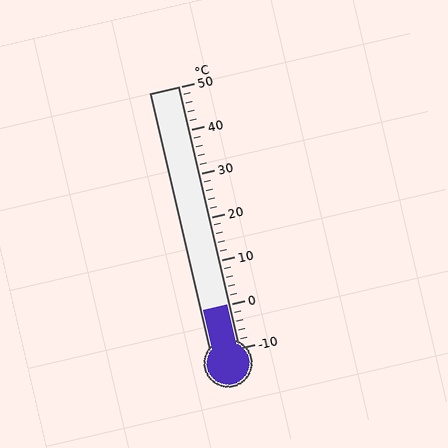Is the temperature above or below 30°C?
The temperature is below 30°C.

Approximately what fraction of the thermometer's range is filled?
The thermometer is filled to approximately 15% of its range.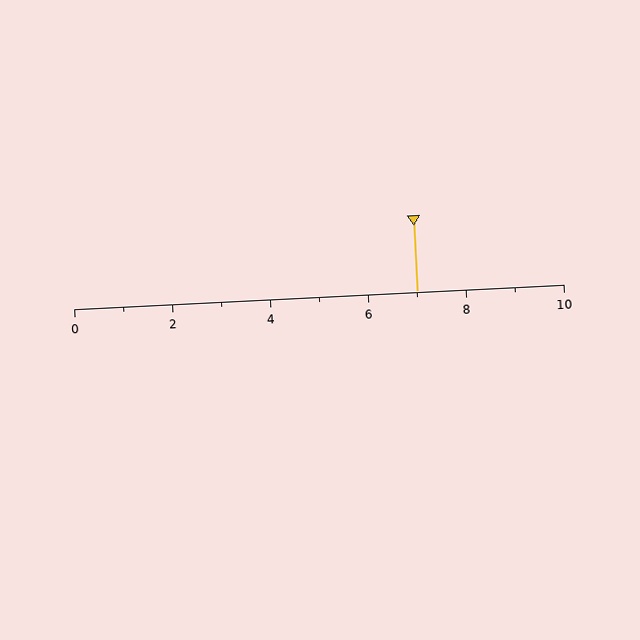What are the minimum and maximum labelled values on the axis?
The axis runs from 0 to 10.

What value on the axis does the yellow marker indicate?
The marker indicates approximately 7.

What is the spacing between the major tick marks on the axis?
The major ticks are spaced 2 apart.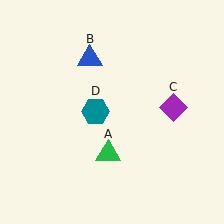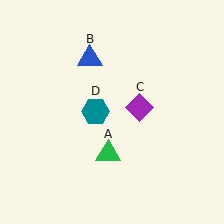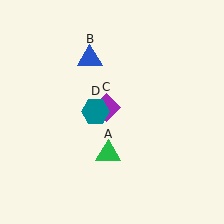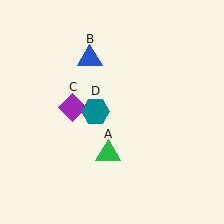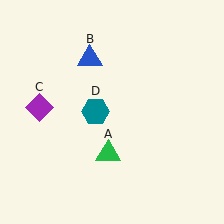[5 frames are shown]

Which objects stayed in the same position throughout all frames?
Green triangle (object A) and blue triangle (object B) and teal hexagon (object D) remained stationary.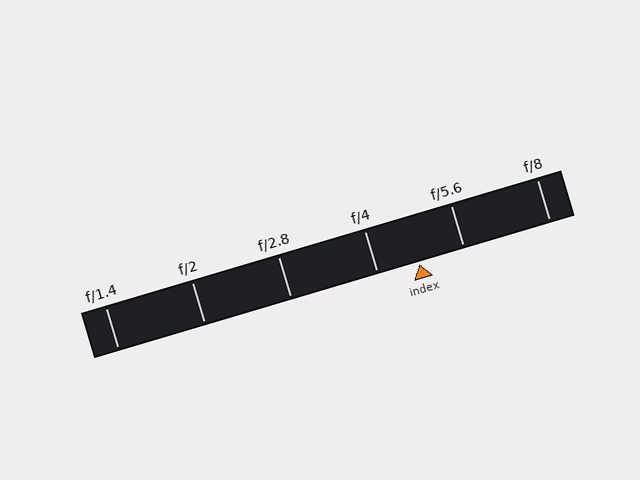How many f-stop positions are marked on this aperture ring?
There are 6 f-stop positions marked.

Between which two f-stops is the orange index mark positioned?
The index mark is between f/4 and f/5.6.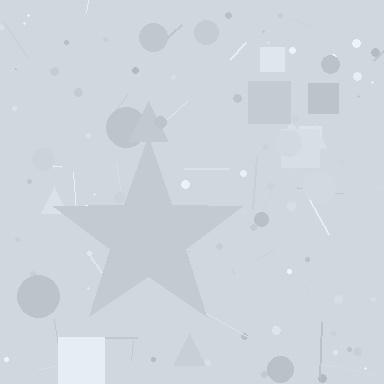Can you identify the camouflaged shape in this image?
The camouflaged shape is a star.